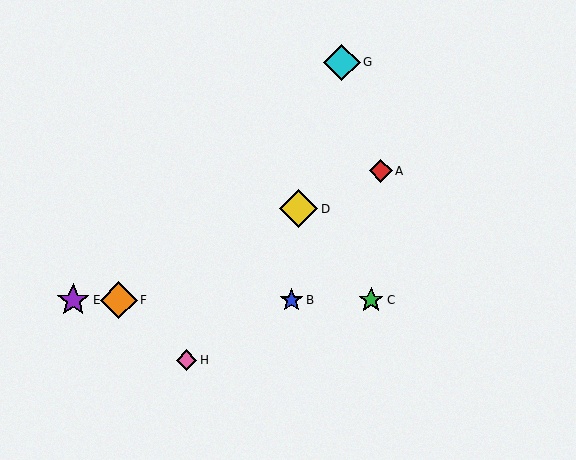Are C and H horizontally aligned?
No, C is at y≈300 and H is at y≈360.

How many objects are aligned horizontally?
4 objects (B, C, E, F) are aligned horizontally.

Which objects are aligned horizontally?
Objects B, C, E, F are aligned horizontally.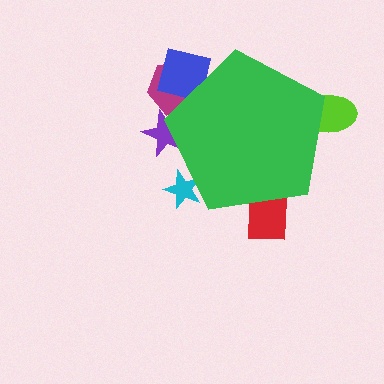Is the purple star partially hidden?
Yes, the purple star is partially hidden behind the green pentagon.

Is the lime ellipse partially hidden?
Yes, the lime ellipse is partially hidden behind the green pentagon.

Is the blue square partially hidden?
Yes, the blue square is partially hidden behind the green pentagon.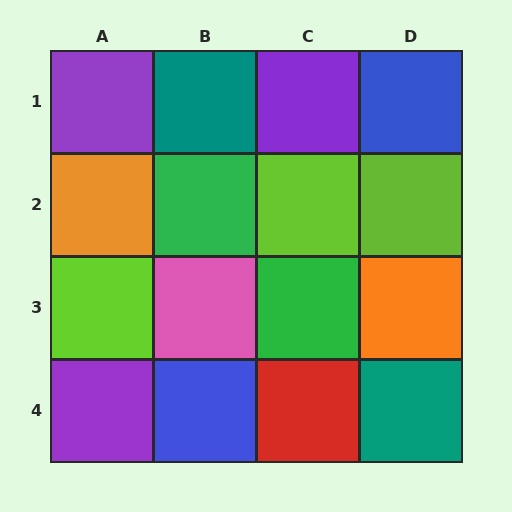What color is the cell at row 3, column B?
Pink.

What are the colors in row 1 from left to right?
Purple, teal, purple, blue.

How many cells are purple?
3 cells are purple.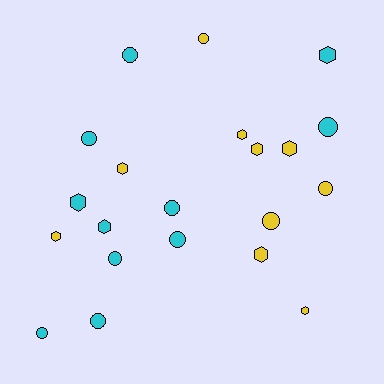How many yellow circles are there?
There are 3 yellow circles.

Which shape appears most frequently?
Circle, with 11 objects.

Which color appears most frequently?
Cyan, with 11 objects.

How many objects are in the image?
There are 21 objects.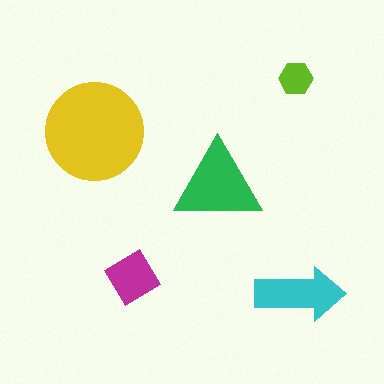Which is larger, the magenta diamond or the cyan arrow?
The cyan arrow.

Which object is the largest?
The yellow circle.